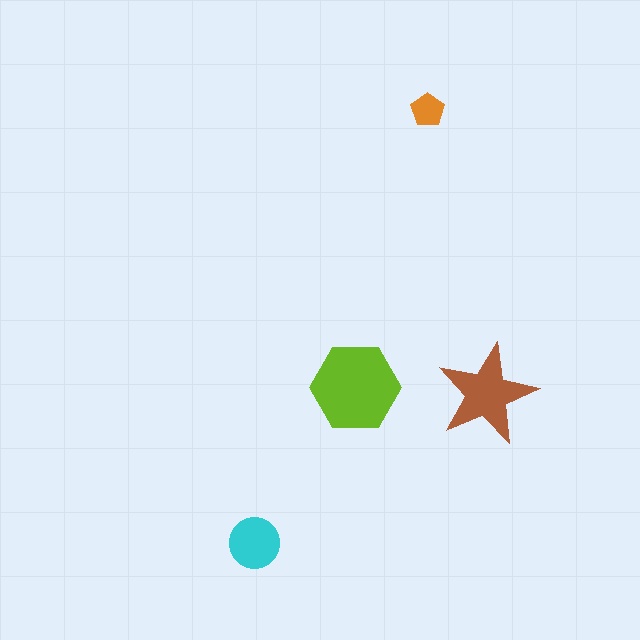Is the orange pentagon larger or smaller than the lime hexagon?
Smaller.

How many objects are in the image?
There are 4 objects in the image.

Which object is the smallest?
The orange pentagon.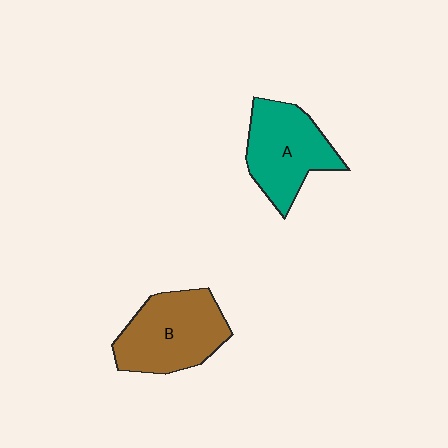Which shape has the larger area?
Shape B (brown).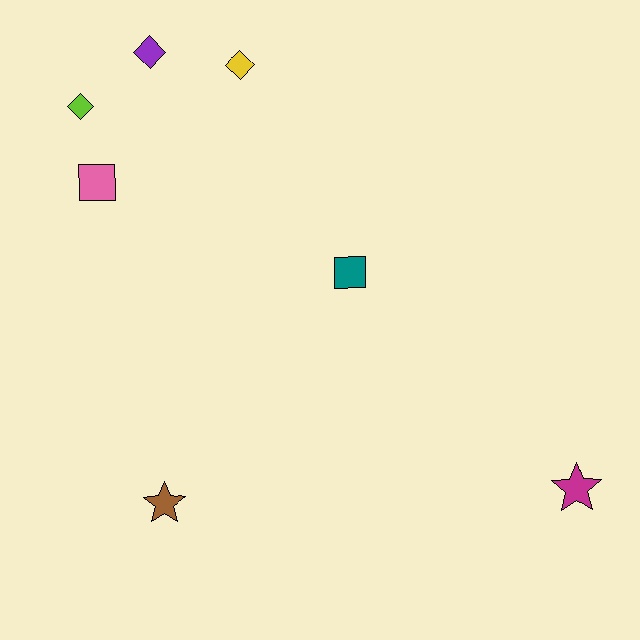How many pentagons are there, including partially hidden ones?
There are no pentagons.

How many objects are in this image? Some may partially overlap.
There are 7 objects.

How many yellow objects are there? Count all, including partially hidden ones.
There is 1 yellow object.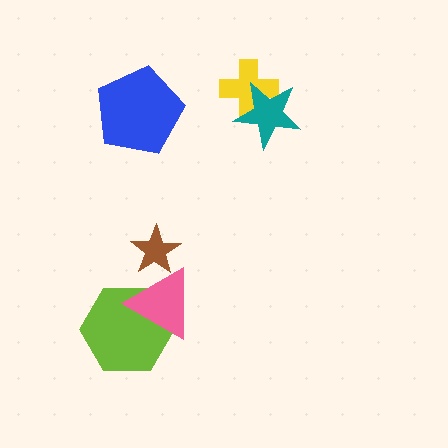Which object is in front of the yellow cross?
The teal star is in front of the yellow cross.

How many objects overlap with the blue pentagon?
0 objects overlap with the blue pentagon.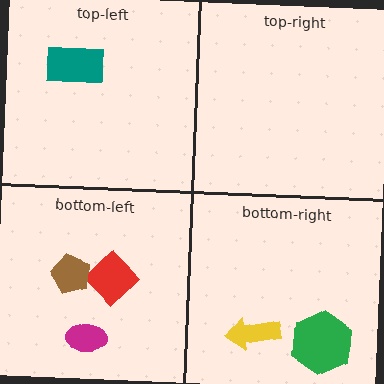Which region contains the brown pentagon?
The bottom-left region.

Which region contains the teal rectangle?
The top-left region.